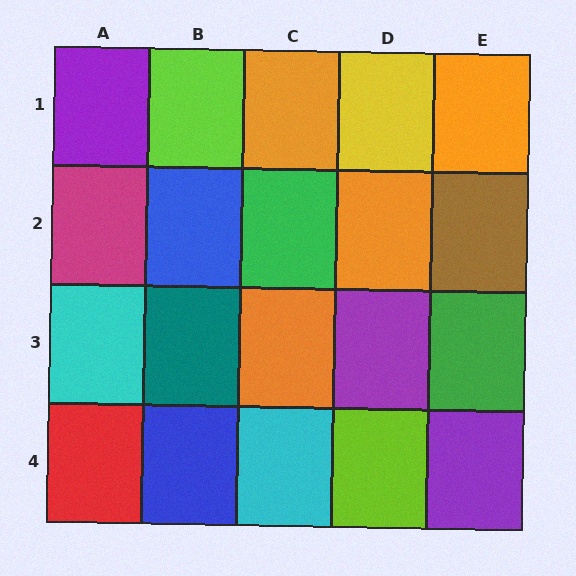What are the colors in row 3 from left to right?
Cyan, teal, orange, purple, green.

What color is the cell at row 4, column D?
Lime.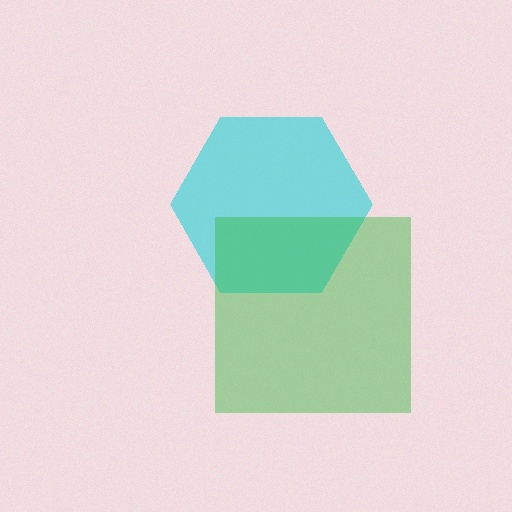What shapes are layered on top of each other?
The layered shapes are: a cyan hexagon, a green square.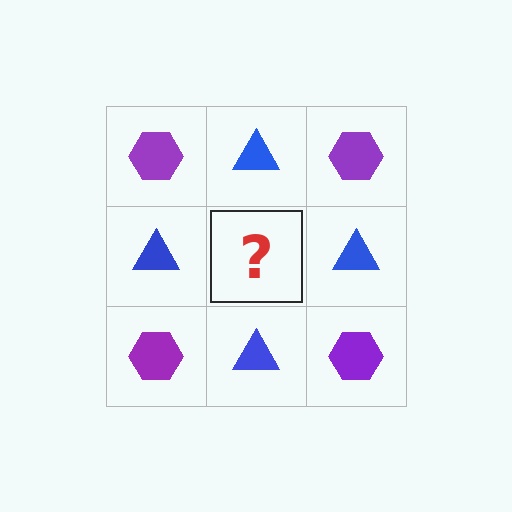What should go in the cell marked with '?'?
The missing cell should contain a purple hexagon.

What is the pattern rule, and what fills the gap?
The rule is that it alternates purple hexagon and blue triangle in a checkerboard pattern. The gap should be filled with a purple hexagon.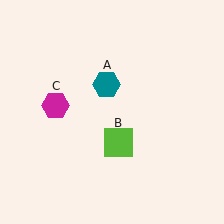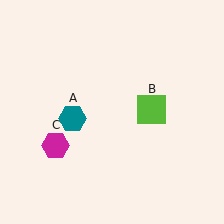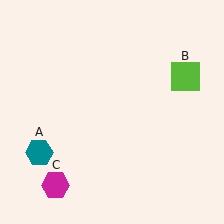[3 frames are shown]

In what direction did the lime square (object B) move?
The lime square (object B) moved up and to the right.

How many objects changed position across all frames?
3 objects changed position: teal hexagon (object A), lime square (object B), magenta hexagon (object C).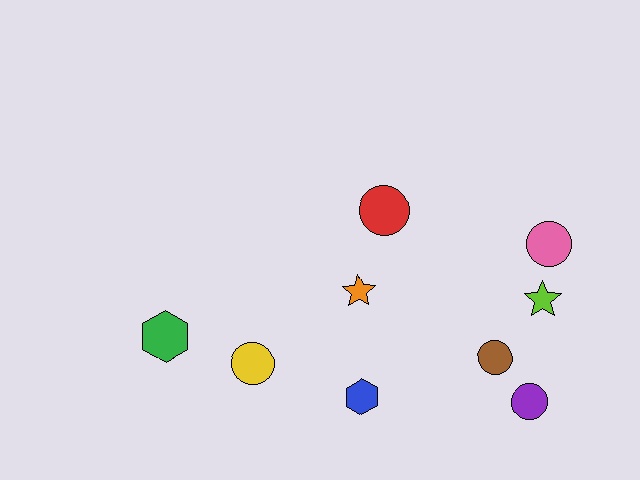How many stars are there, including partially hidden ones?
There are 2 stars.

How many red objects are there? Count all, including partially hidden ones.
There is 1 red object.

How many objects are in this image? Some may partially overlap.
There are 9 objects.